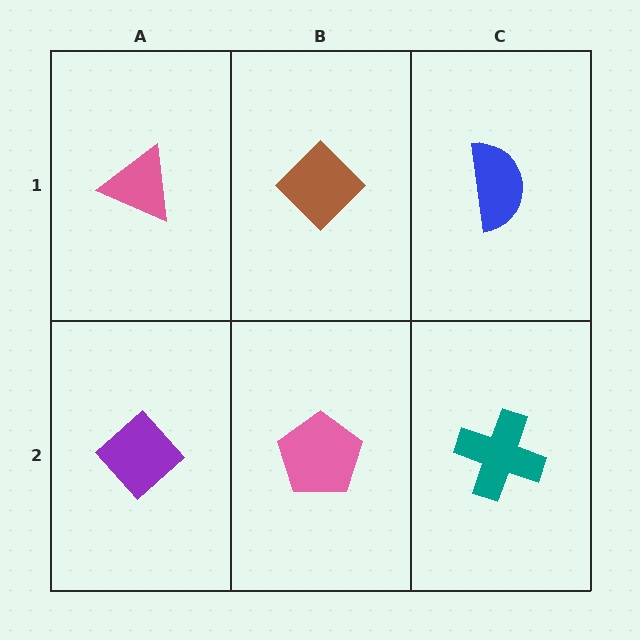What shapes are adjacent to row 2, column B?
A brown diamond (row 1, column B), a purple diamond (row 2, column A), a teal cross (row 2, column C).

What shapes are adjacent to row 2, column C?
A blue semicircle (row 1, column C), a pink pentagon (row 2, column B).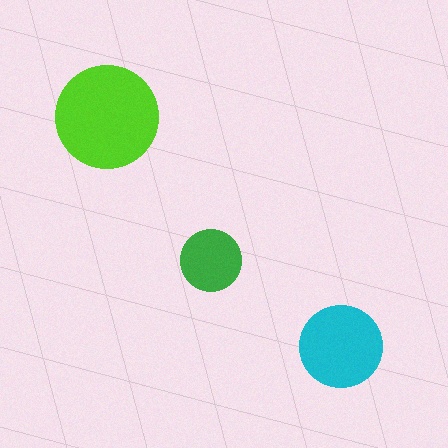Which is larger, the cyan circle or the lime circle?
The lime one.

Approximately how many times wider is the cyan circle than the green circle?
About 1.5 times wider.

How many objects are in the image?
There are 3 objects in the image.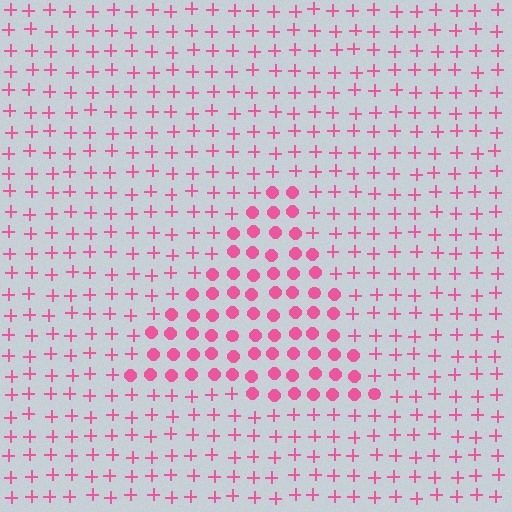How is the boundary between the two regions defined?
The boundary is defined by a change in element shape: circles inside vs. plus signs outside. All elements share the same color and spacing.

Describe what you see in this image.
The image is filled with small pink elements arranged in a uniform grid. A triangle-shaped region contains circles, while the surrounding area contains plus signs. The boundary is defined purely by the change in element shape.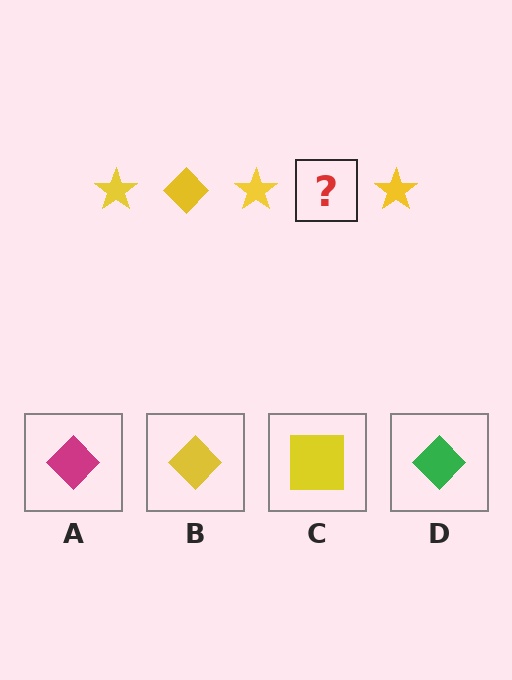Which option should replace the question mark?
Option B.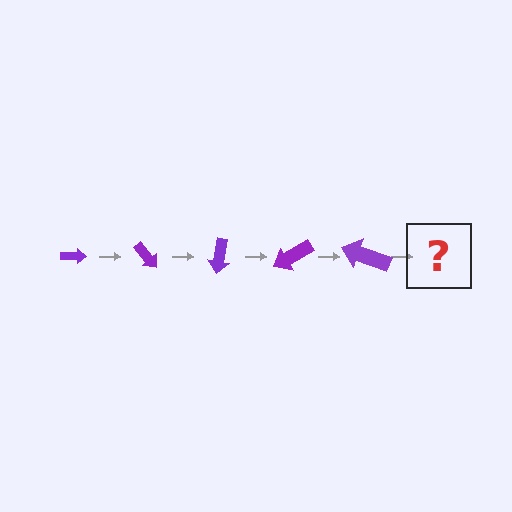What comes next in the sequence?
The next element should be an arrow, larger than the previous one and rotated 250 degrees from the start.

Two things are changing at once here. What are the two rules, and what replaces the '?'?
The two rules are that the arrow grows larger each step and it rotates 50 degrees each step. The '?' should be an arrow, larger than the previous one and rotated 250 degrees from the start.